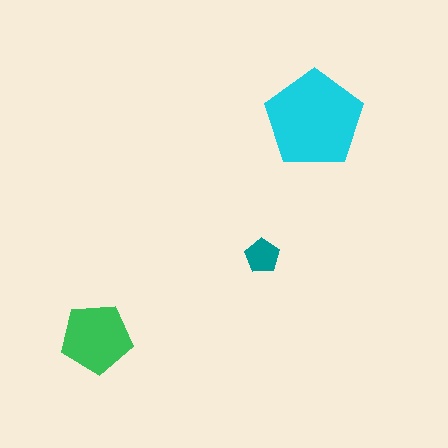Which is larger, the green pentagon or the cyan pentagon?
The cyan one.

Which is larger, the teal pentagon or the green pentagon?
The green one.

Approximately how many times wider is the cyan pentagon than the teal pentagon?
About 3 times wider.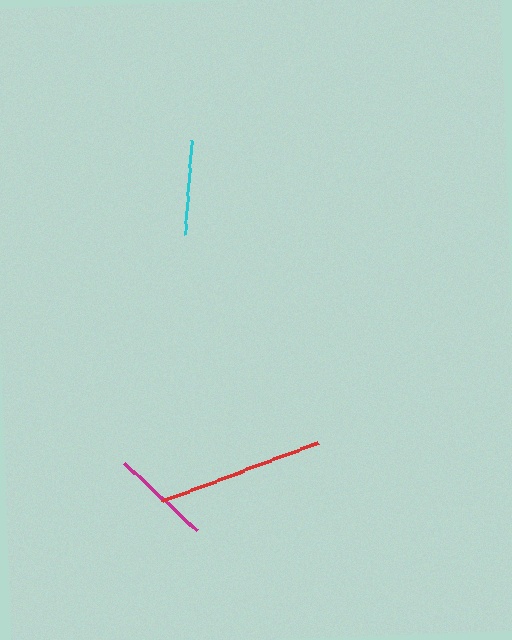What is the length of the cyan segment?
The cyan segment is approximately 94 pixels long.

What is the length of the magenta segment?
The magenta segment is approximately 99 pixels long.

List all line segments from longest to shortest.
From longest to shortest: red, magenta, cyan.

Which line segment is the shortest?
The cyan line is the shortest at approximately 94 pixels.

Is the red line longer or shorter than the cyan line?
The red line is longer than the cyan line.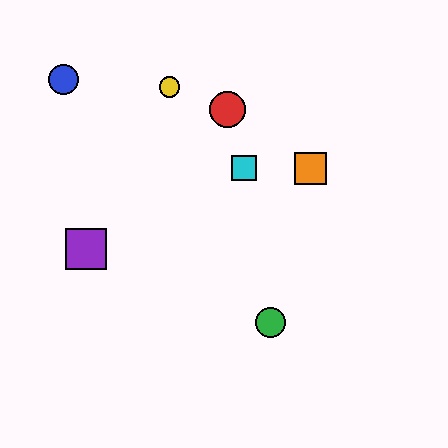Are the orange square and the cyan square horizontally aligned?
Yes, both are at y≈168.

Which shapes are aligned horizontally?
The orange square, the cyan square are aligned horizontally.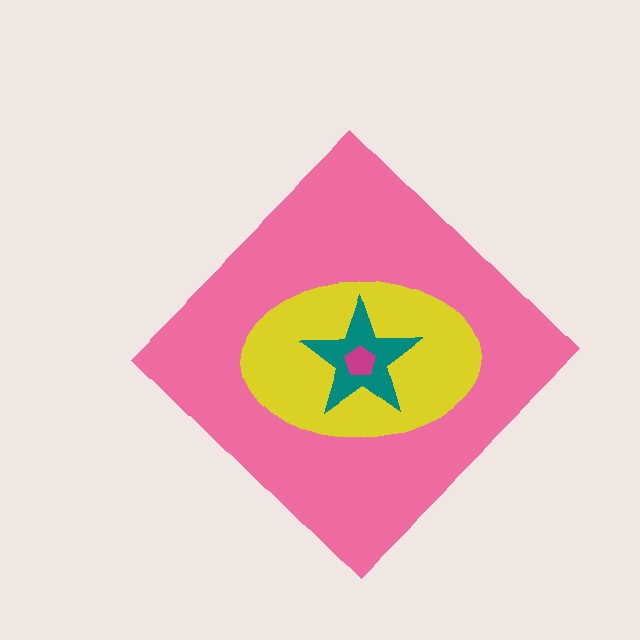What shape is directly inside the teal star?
The magenta pentagon.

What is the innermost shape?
The magenta pentagon.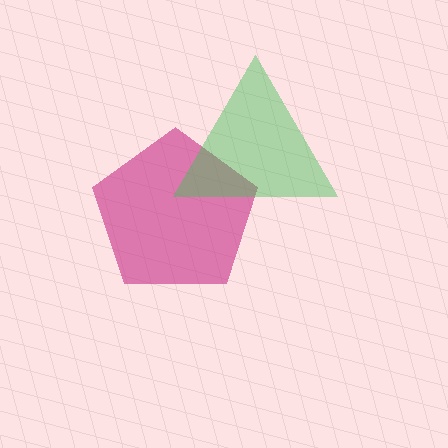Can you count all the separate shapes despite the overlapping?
Yes, there are 2 separate shapes.